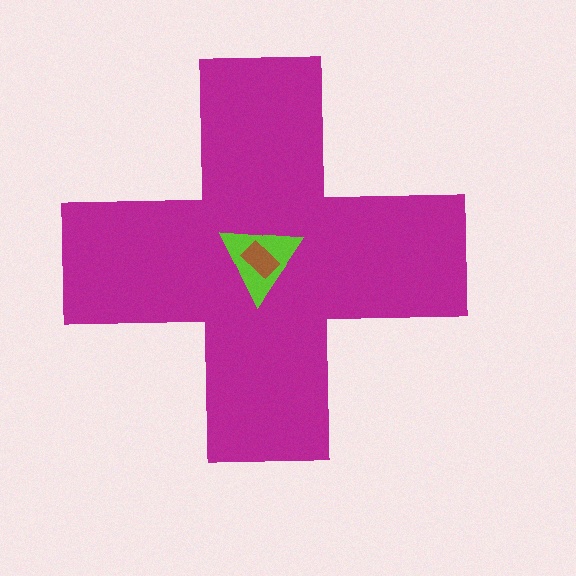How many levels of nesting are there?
3.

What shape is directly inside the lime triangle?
The brown rectangle.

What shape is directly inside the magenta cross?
The lime triangle.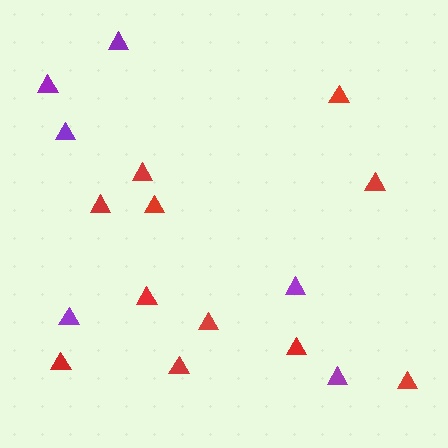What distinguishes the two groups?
There are 2 groups: one group of red triangles (11) and one group of purple triangles (6).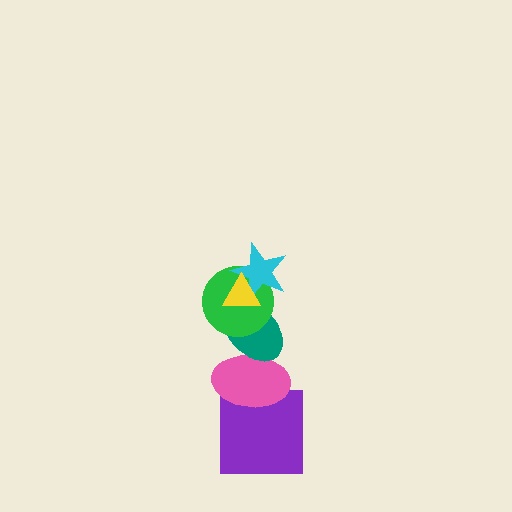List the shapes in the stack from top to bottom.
From top to bottom: the yellow triangle, the cyan star, the green circle, the teal ellipse, the pink ellipse, the purple square.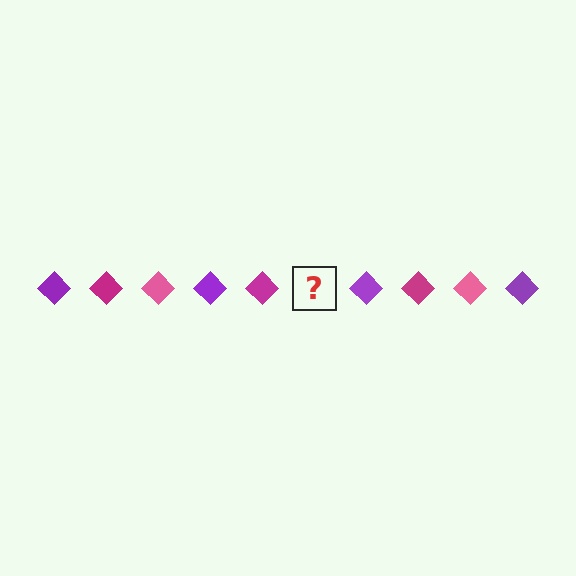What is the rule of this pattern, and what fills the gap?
The rule is that the pattern cycles through purple, magenta, pink diamonds. The gap should be filled with a pink diamond.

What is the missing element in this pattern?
The missing element is a pink diamond.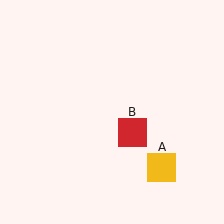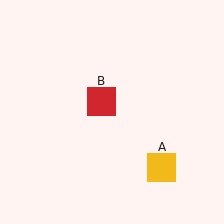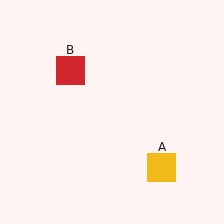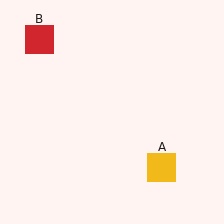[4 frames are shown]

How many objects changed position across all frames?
1 object changed position: red square (object B).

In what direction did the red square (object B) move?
The red square (object B) moved up and to the left.